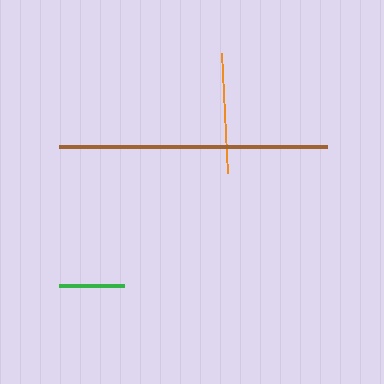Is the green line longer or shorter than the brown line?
The brown line is longer than the green line.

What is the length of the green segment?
The green segment is approximately 65 pixels long.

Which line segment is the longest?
The brown line is the longest at approximately 268 pixels.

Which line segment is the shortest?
The green line is the shortest at approximately 65 pixels.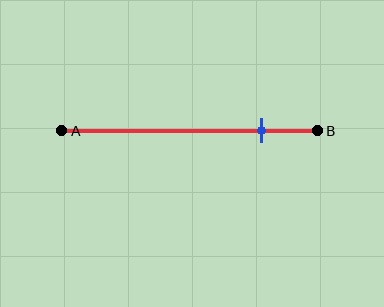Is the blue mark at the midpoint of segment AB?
No, the mark is at about 80% from A, not at the 50% midpoint.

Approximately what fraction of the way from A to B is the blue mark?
The blue mark is approximately 80% of the way from A to B.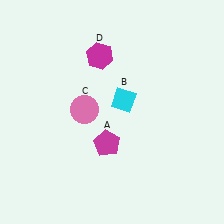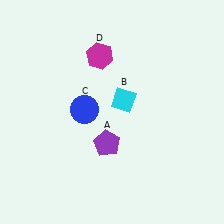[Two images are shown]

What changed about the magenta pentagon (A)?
In Image 1, A is magenta. In Image 2, it changed to purple.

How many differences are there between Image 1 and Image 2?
There are 2 differences between the two images.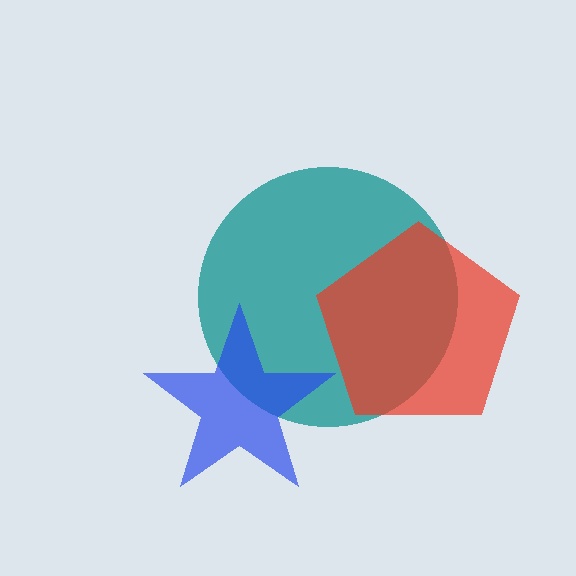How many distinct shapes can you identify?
There are 3 distinct shapes: a teal circle, a blue star, a red pentagon.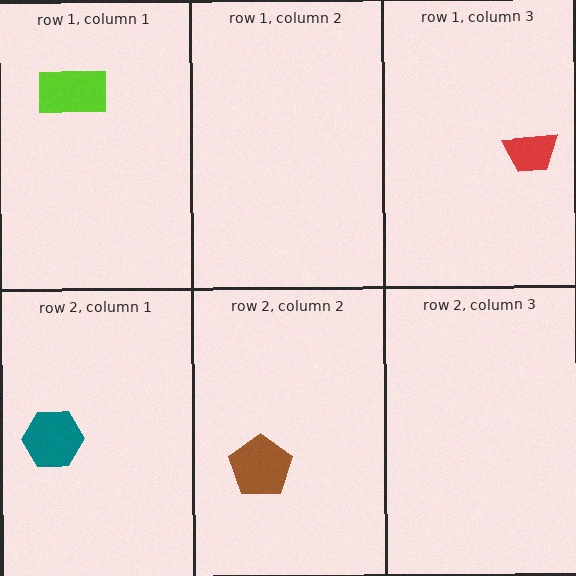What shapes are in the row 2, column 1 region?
The teal hexagon.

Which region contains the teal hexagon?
The row 2, column 1 region.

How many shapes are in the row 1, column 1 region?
1.